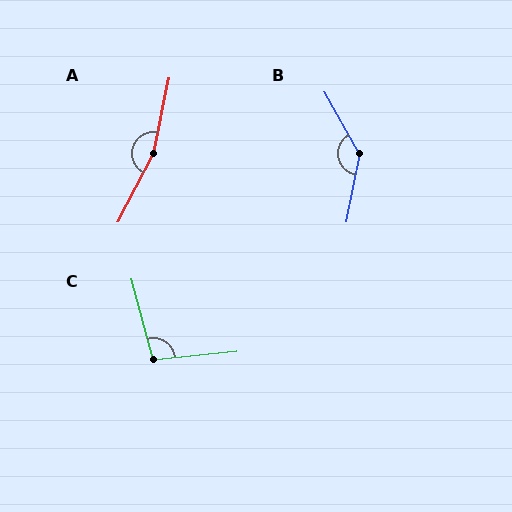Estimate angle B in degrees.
Approximately 140 degrees.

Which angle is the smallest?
C, at approximately 99 degrees.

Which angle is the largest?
A, at approximately 164 degrees.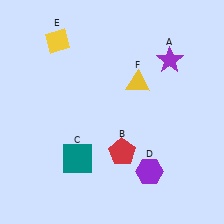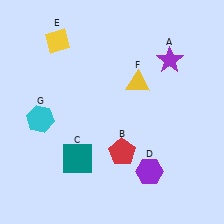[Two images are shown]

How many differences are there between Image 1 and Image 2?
There is 1 difference between the two images.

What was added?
A cyan hexagon (G) was added in Image 2.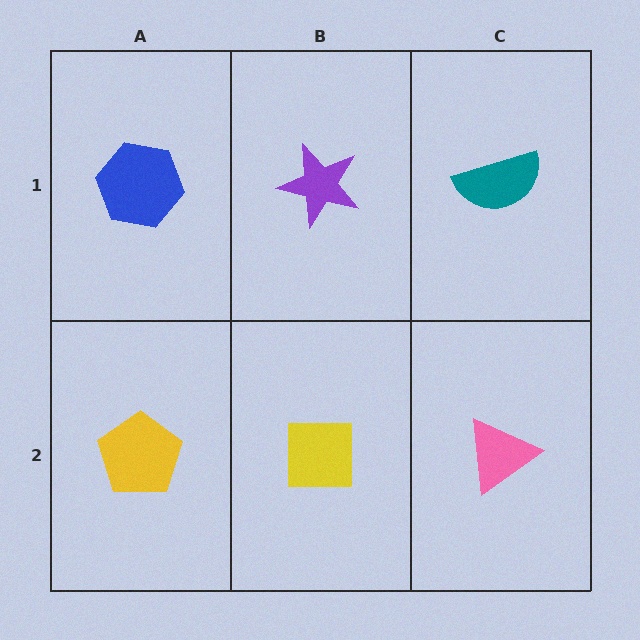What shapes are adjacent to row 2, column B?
A purple star (row 1, column B), a yellow pentagon (row 2, column A), a pink triangle (row 2, column C).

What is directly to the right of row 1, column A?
A purple star.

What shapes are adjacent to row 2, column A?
A blue hexagon (row 1, column A), a yellow square (row 2, column B).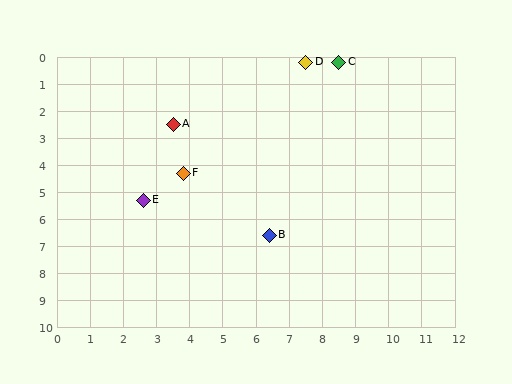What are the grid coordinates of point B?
Point B is at approximately (6.4, 6.6).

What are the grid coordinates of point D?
Point D is at approximately (7.5, 0.2).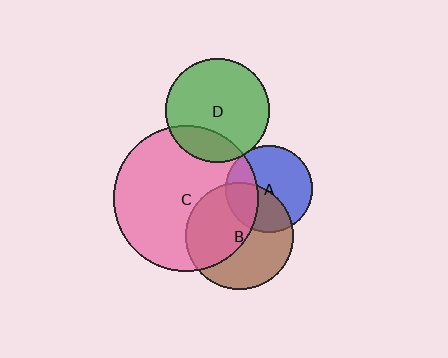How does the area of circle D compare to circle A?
Approximately 1.4 times.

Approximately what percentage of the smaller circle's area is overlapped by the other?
Approximately 30%.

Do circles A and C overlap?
Yes.